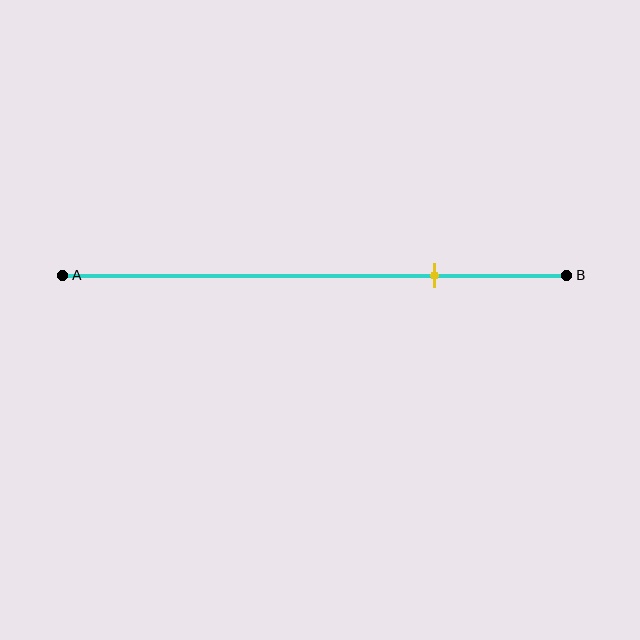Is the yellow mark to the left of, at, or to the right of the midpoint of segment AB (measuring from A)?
The yellow mark is to the right of the midpoint of segment AB.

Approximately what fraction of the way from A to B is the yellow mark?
The yellow mark is approximately 75% of the way from A to B.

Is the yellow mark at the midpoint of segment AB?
No, the mark is at about 75% from A, not at the 50% midpoint.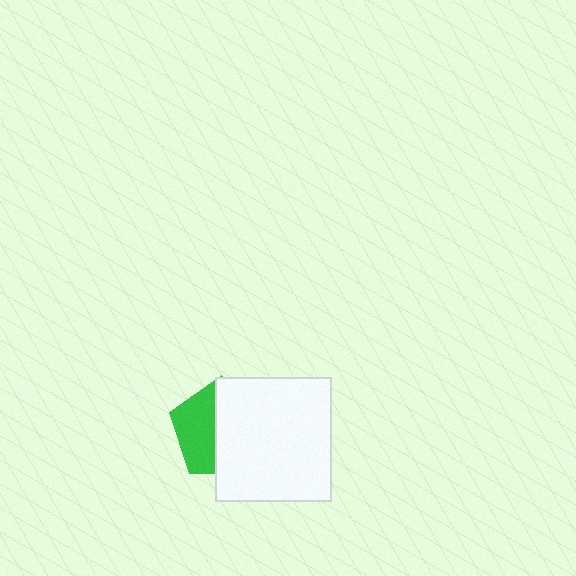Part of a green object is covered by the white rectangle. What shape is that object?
It is a pentagon.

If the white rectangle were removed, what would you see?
You would see the complete green pentagon.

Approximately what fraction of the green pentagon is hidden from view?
Roughly 58% of the green pentagon is hidden behind the white rectangle.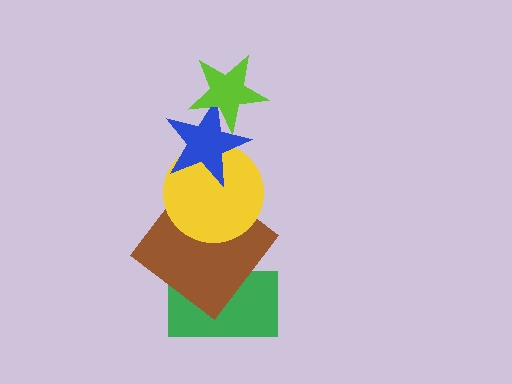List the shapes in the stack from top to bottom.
From top to bottom: the lime star, the blue star, the yellow circle, the brown diamond, the green rectangle.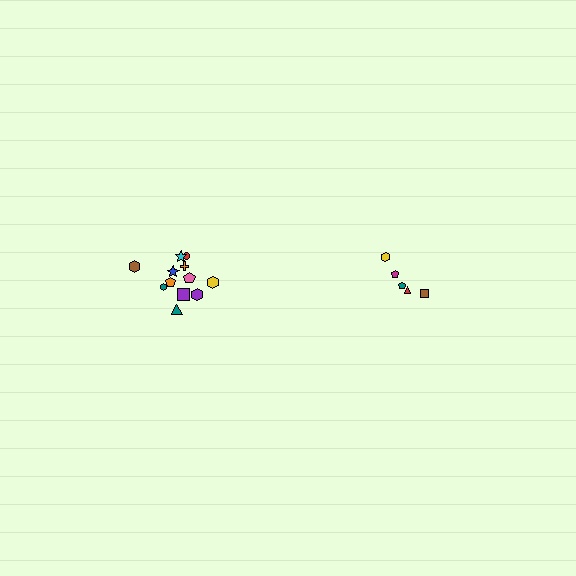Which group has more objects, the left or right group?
The left group.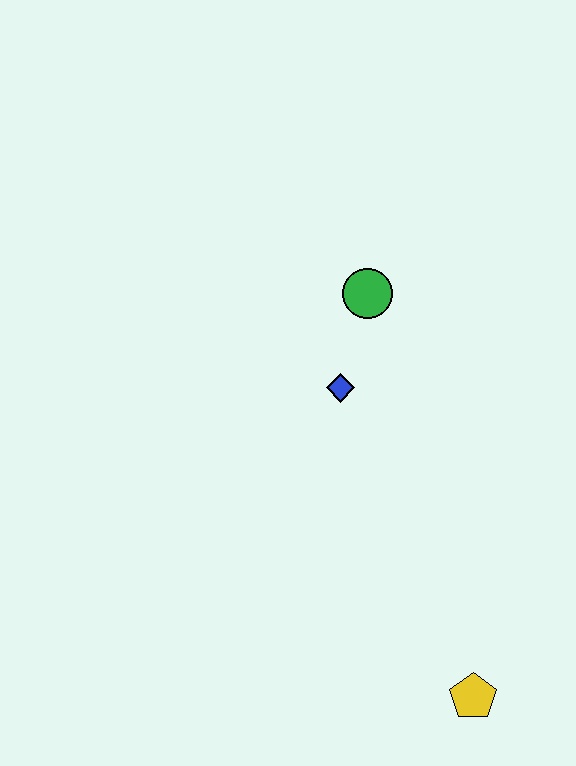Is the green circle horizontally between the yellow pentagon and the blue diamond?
Yes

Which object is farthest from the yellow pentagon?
The green circle is farthest from the yellow pentagon.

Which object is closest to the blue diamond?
The green circle is closest to the blue diamond.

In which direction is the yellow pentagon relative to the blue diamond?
The yellow pentagon is below the blue diamond.